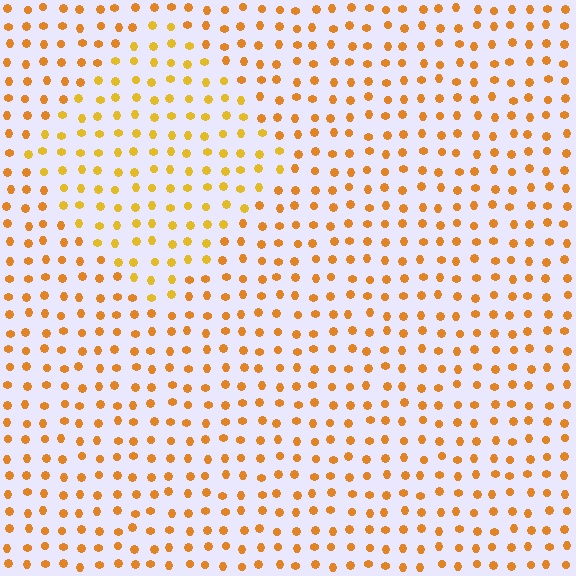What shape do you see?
I see a diamond.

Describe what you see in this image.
The image is filled with small orange elements in a uniform arrangement. A diamond-shaped region is visible where the elements are tinted to a slightly different hue, forming a subtle color boundary.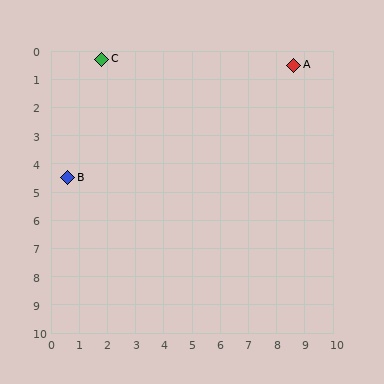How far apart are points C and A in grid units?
Points C and A are about 6.8 grid units apart.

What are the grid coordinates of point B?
Point B is at approximately (0.6, 4.5).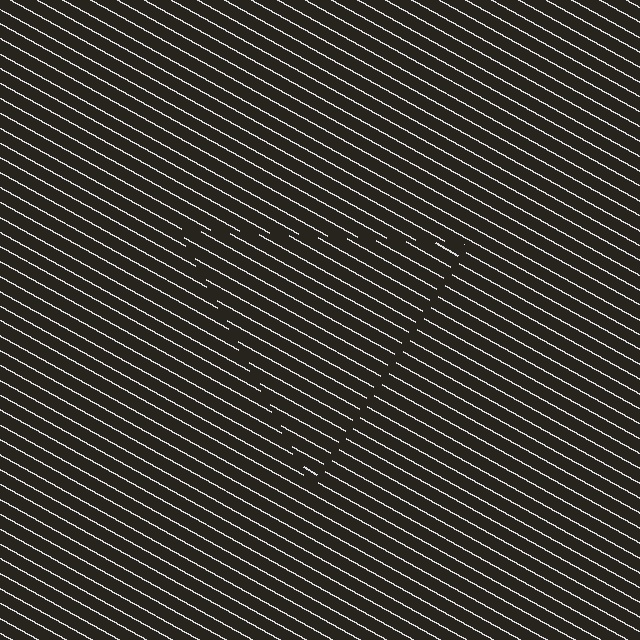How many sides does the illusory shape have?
3 sides — the line-ends trace a triangle.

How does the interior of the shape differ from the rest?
The interior of the shape contains the same grating, shifted by half a period — the contour is defined by the phase discontinuity where line-ends from the inner and outer gratings abut.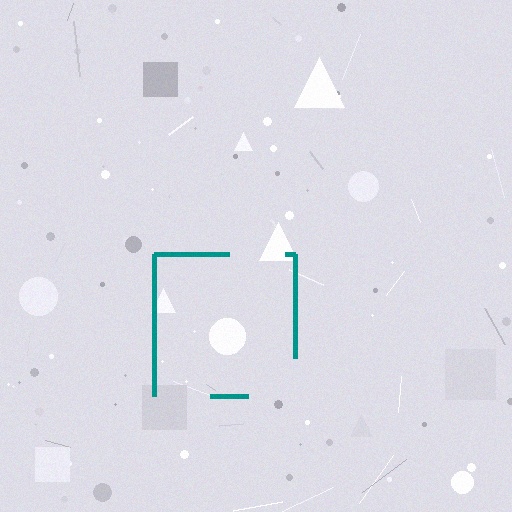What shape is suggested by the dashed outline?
The dashed outline suggests a square.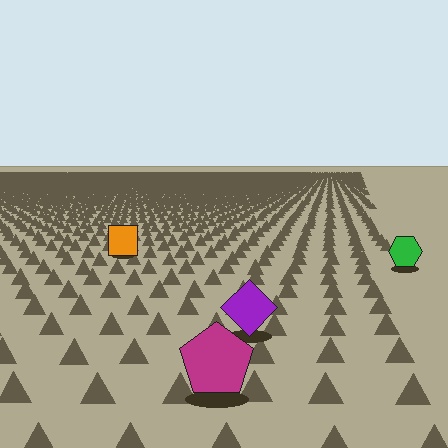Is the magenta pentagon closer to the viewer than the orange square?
Yes. The magenta pentagon is closer — you can tell from the texture gradient: the ground texture is coarser near it.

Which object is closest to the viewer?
The magenta pentagon is closest. The texture marks near it are larger and more spread out.